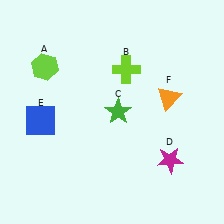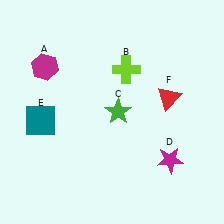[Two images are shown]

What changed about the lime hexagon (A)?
In Image 1, A is lime. In Image 2, it changed to magenta.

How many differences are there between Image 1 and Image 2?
There are 3 differences between the two images.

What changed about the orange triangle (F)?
In Image 1, F is orange. In Image 2, it changed to red.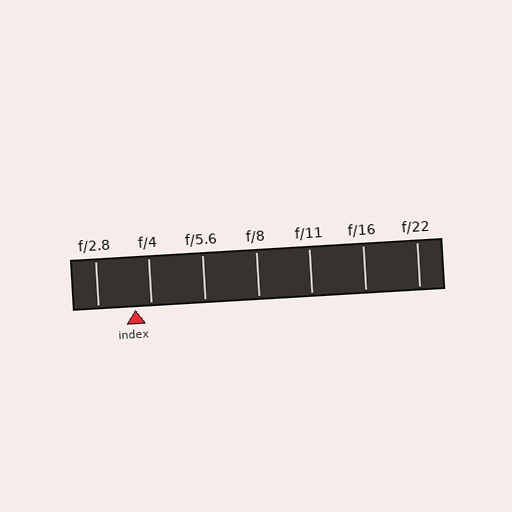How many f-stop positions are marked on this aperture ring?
There are 7 f-stop positions marked.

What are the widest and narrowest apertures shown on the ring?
The widest aperture shown is f/2.8 and the narrowest is f/22.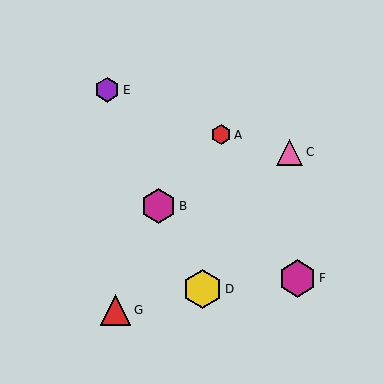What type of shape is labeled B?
Shape B is a magenta hexagon.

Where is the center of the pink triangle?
The center of the pink triangle is at (289, 152).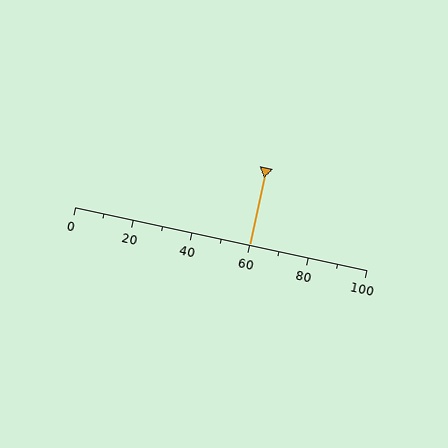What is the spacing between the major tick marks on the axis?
The major ticks are spaced 20 apart.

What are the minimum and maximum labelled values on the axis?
The axis runs from 0 to 100.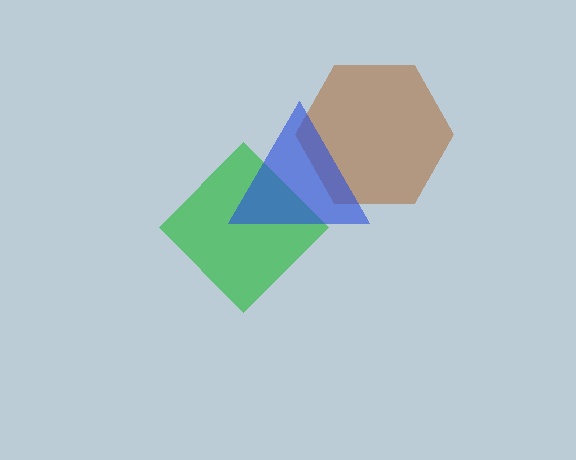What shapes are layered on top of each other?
The layered shapes are: a green diamond, a brown hexagon, a blue triangle.